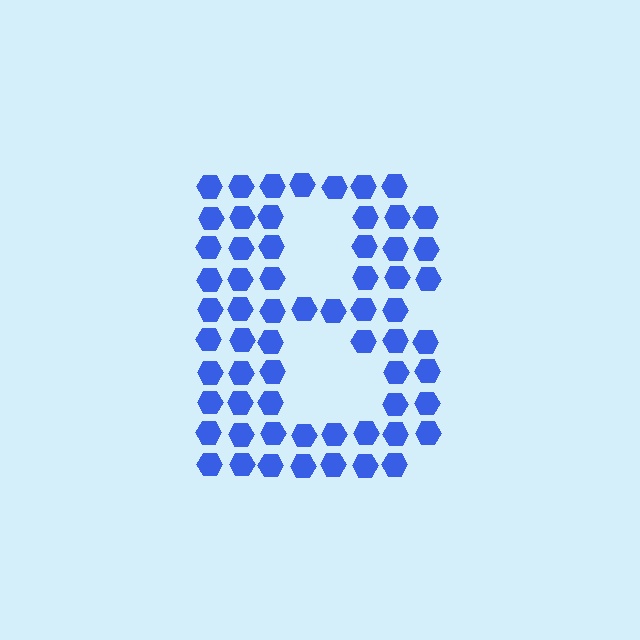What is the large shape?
The large shape is the letter B.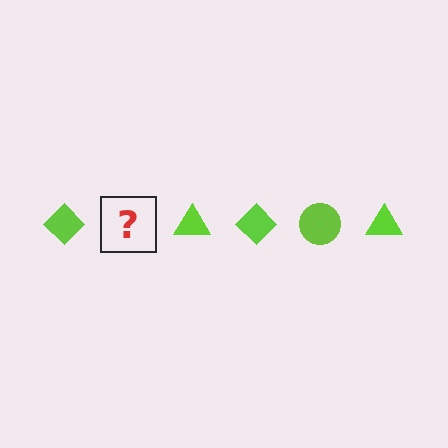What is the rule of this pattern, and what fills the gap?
The rule is that the pattern cycles through diamond, circle, triangle shapes in lime. The gap should be filled with a lime circle.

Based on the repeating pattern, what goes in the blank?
The blank should be a lime circle.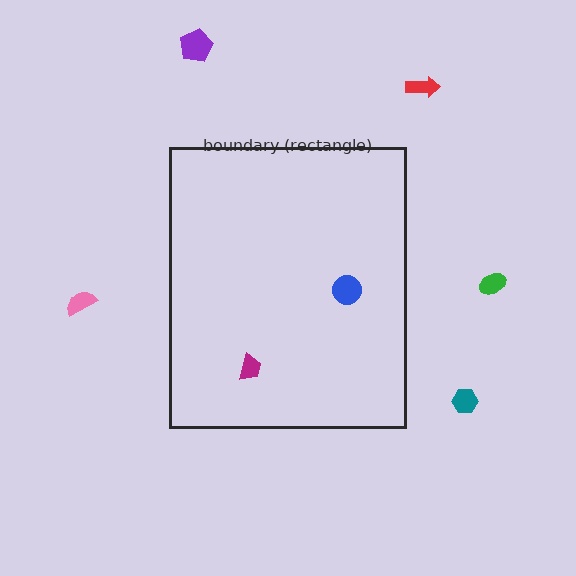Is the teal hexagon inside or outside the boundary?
Outside.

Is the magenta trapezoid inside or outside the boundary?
Inside.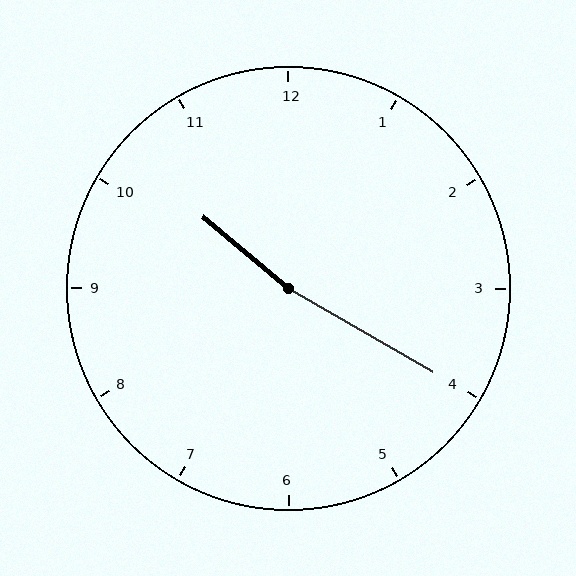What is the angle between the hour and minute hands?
Approximately 170 degrees.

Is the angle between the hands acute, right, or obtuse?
It is obtuse.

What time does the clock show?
10:20.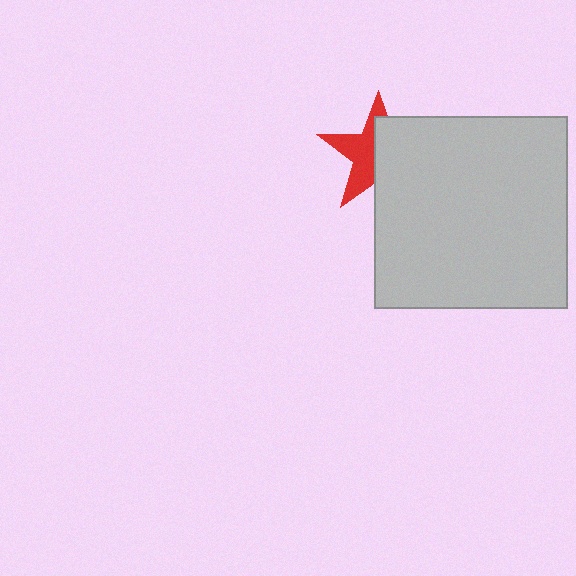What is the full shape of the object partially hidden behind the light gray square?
The partially hidden object is a red star.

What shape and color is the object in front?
The object in front is a light gray square.